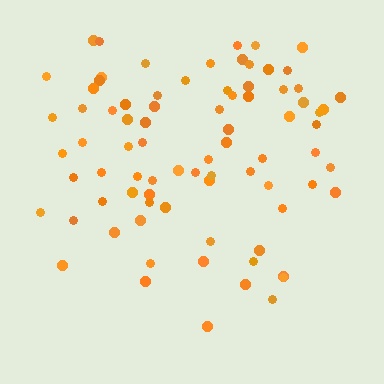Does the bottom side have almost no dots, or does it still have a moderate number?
Still a moderate number, just noticeably fewer than the top.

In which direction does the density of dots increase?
From bottom to top, with the top side densest.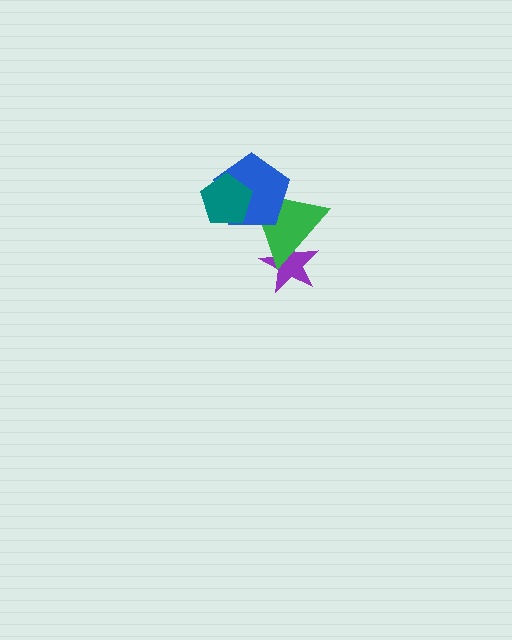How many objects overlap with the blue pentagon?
2 objects overlap with the blue pentagon.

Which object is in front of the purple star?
The green triangle is in front of the purple star.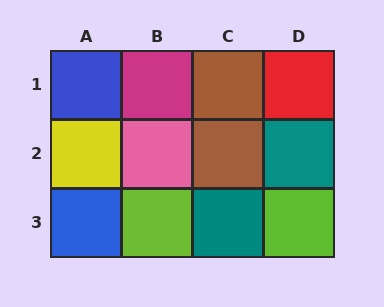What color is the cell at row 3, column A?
Blue.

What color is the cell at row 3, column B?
Lime.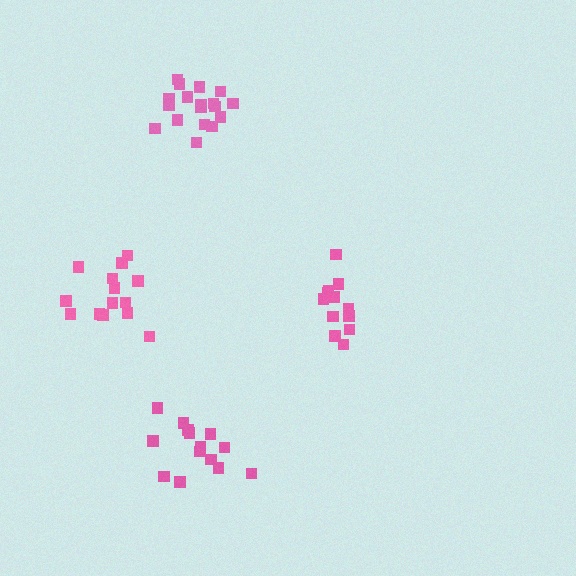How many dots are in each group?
Group 1: 18 dots, Group 2: 14 dots, Group 3: 12 dots, Group 4: 14 dots (58 total).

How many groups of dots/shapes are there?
There are 4 groups.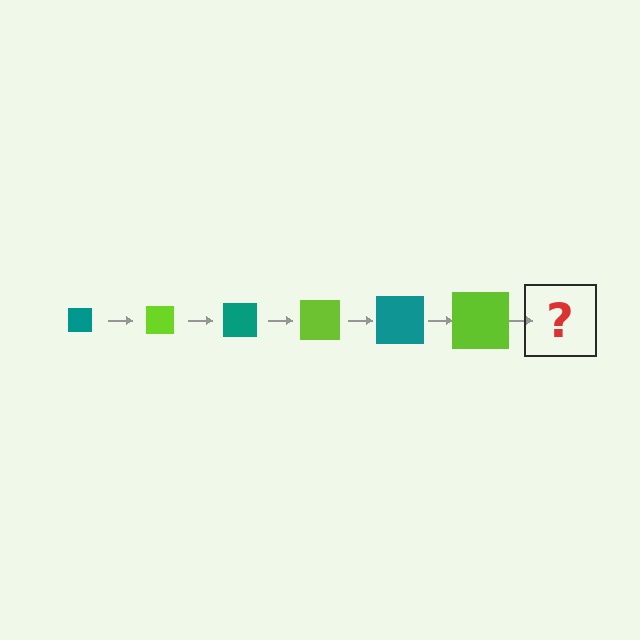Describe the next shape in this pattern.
It should be a teal square, larger than the previous one.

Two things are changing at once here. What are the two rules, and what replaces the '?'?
The two rules are that the square grows larger each step and the color cycles through teal and lime. The '?' should be a teal square, larger than the previous one.